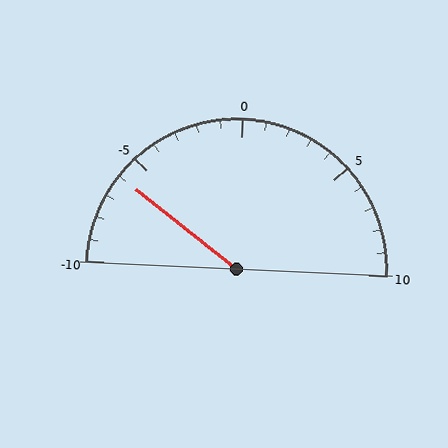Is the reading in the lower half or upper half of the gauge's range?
The reading is in the lower half of the range (-10 to 10).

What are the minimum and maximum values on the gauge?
The gauge ranges from -10 to 10.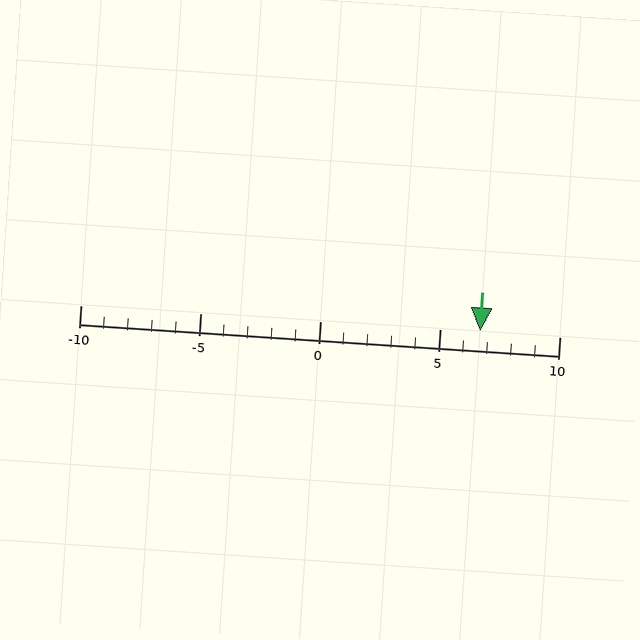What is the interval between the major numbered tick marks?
The major tick marks are spaced 5 units apart.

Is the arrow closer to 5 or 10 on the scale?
The arrow is closer to 5.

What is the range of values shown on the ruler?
The ruler shows values from -10 to 10.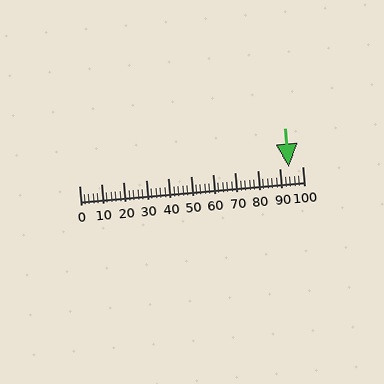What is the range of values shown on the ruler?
The ruler shows values from 0 to 100.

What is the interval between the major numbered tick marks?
The major tick marks are spaced 10 units apart.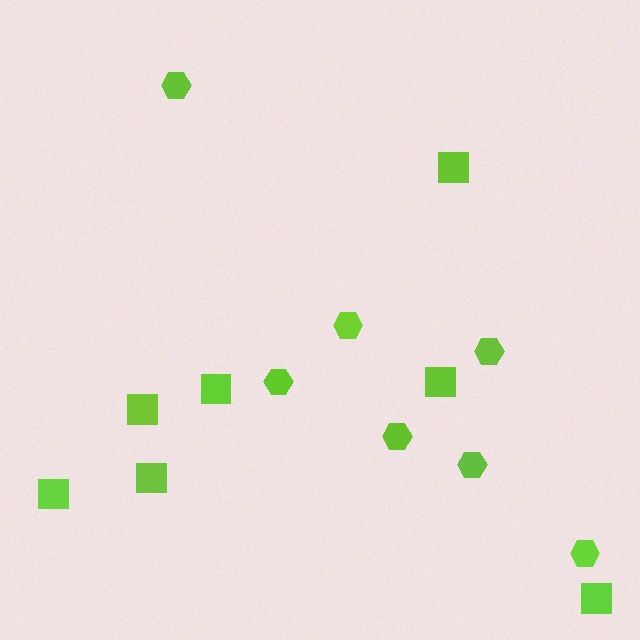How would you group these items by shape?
There are 2 groups: one group of hexagons (7) and one group of squares (7).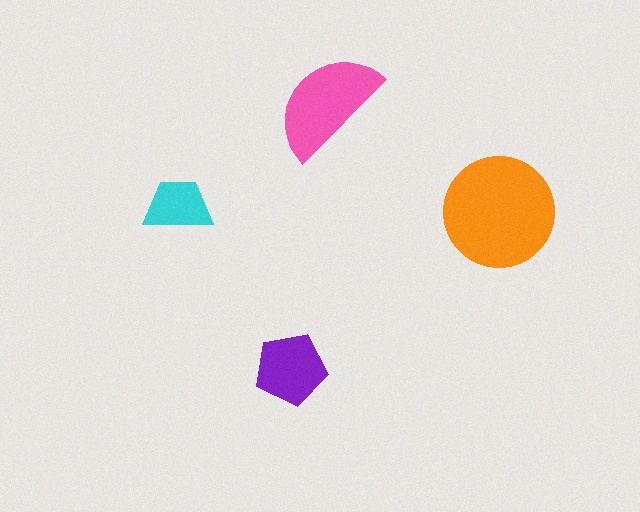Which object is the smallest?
The cyan trapezoid.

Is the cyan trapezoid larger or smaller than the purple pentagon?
Smaller.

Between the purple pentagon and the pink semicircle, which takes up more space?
The pink semicircle.